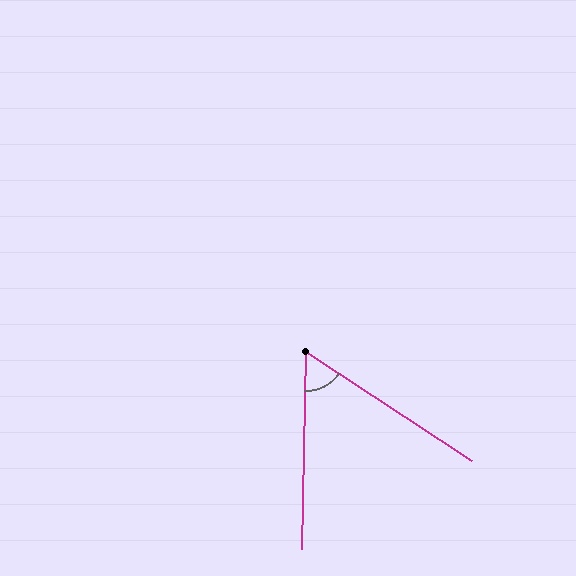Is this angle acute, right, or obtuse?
It is acute.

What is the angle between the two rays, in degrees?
Approximately 58 degrees.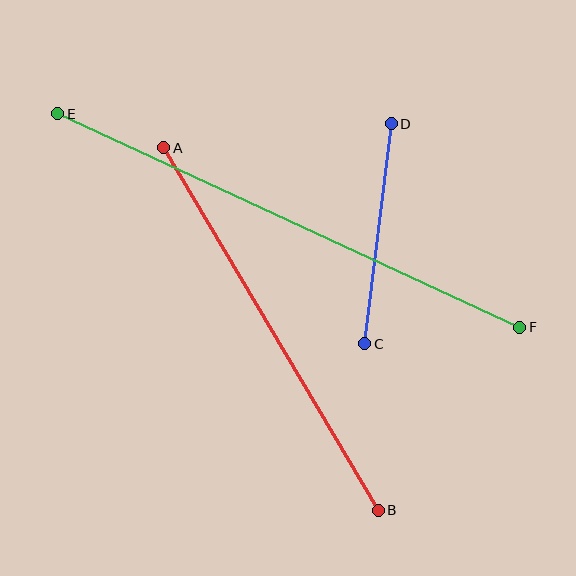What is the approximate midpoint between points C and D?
The midpoint is at approximately (378, 234) pixels.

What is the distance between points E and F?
The distance is approximately 509 pixels.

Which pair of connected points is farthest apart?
Points E and F are farthest apart.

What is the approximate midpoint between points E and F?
The midpoint is at approximately (289, 221) pixels.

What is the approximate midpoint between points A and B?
The midpoint is at approximately (271, 329) pixels.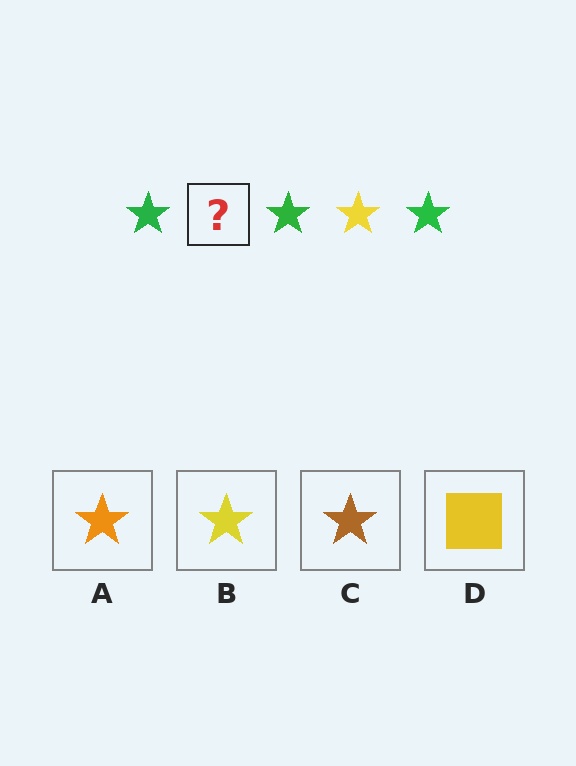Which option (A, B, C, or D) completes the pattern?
B.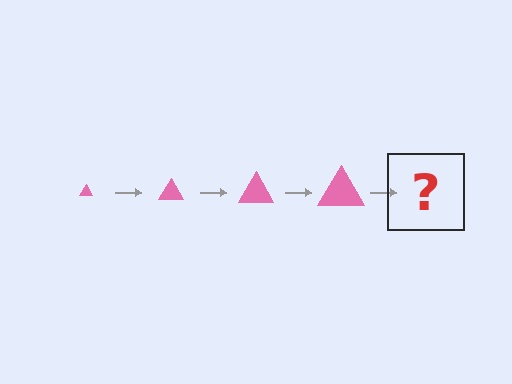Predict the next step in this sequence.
The next step is a pink triangle, larger than the previous one.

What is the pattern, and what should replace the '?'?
The pattern is that the triangle gets progressively larger each step. The '?' should be a pink triangle, larger than the previous one.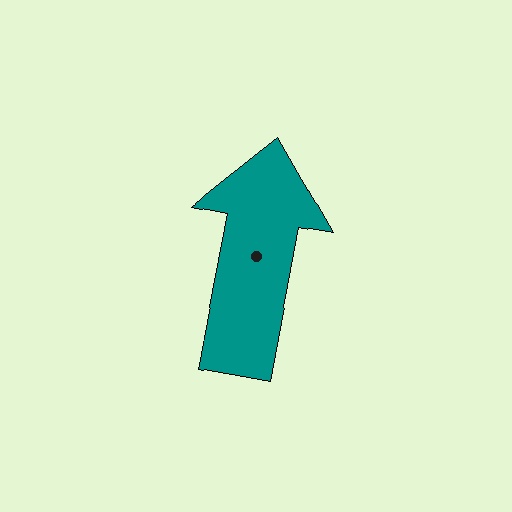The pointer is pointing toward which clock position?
Roughly 12 o'clock.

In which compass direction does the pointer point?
North.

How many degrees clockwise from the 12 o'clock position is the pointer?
Approximately 11 degrees.